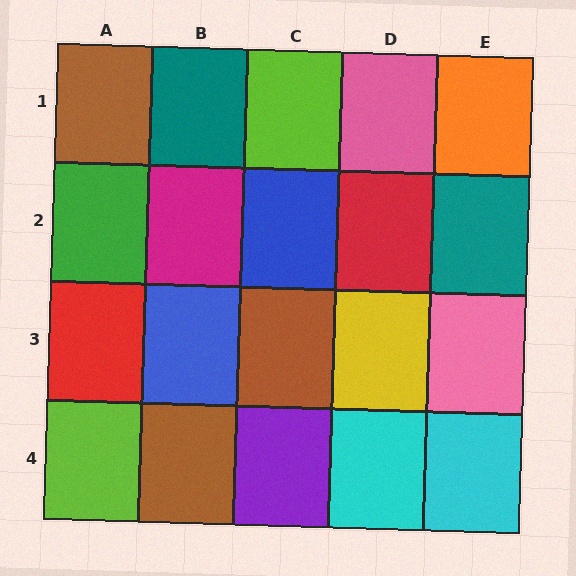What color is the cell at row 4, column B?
Brown.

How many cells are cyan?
2 cells are cyan.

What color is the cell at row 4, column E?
Cyan.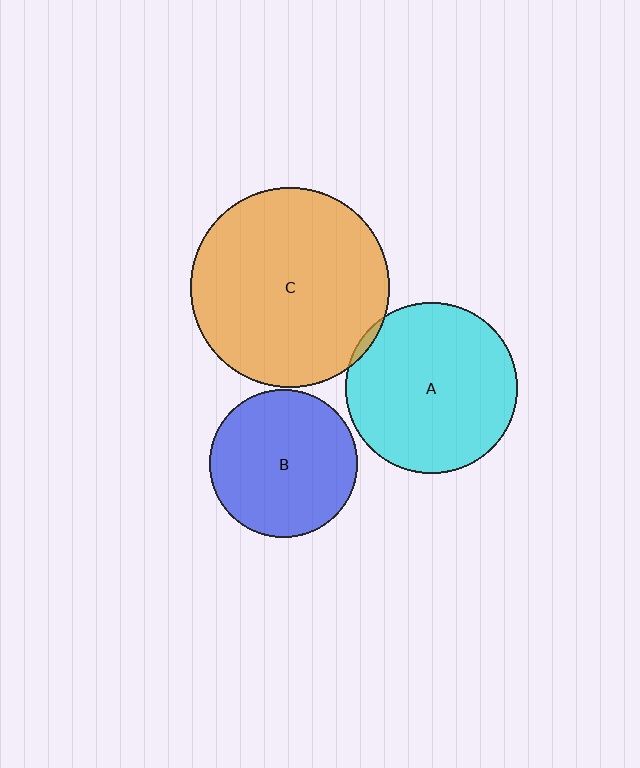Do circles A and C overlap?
Yes.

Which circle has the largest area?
Circle C (orange).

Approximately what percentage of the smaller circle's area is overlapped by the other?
Approximately 5%.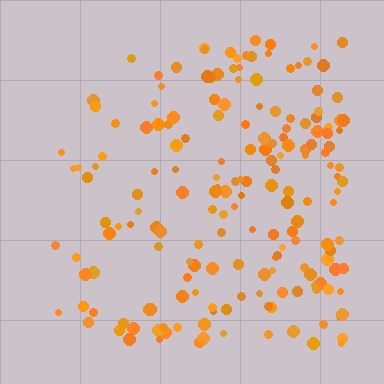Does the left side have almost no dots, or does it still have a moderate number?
Still a moderate number, just noticeably fewer than the right.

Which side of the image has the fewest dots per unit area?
The left.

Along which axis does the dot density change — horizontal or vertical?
Horizontal.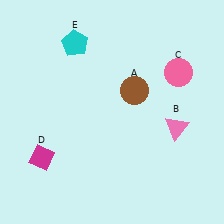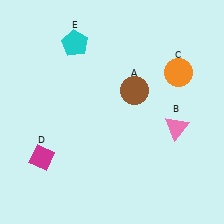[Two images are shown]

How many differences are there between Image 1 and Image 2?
There is 1 difference between the two images.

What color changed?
The circle (C) changed from pink in Image 1 to orange in Image 2.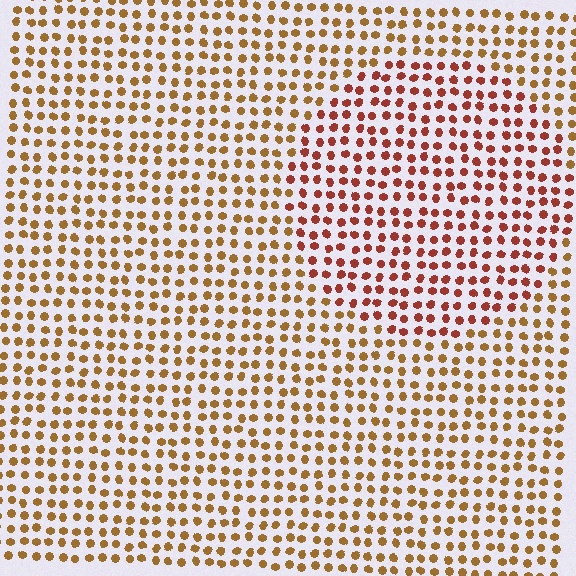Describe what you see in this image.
The image is filled with small brown elements in a uniform arrangement. A circle-shaped region is visible where the elements are tinted to a slightly different hue, forming a subtle color boundary.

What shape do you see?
I see a circle.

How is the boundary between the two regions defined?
The boundary is defined purely by a slight shift in hue (about 31 degrees). Spacing, size, and orientation are identical on both sides.